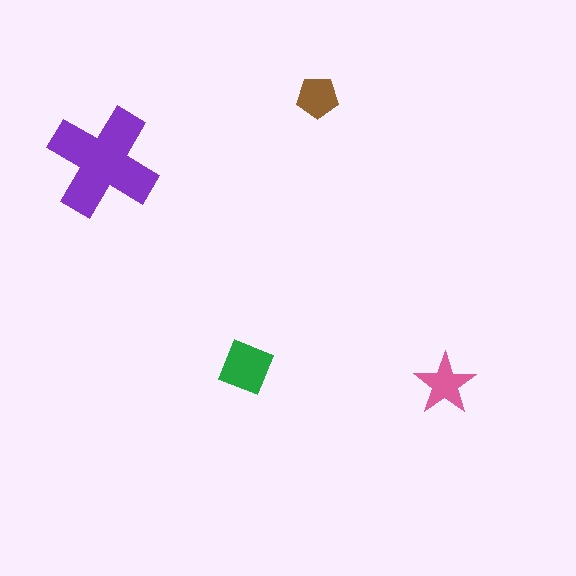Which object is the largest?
The purple cross.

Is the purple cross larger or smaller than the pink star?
Larger.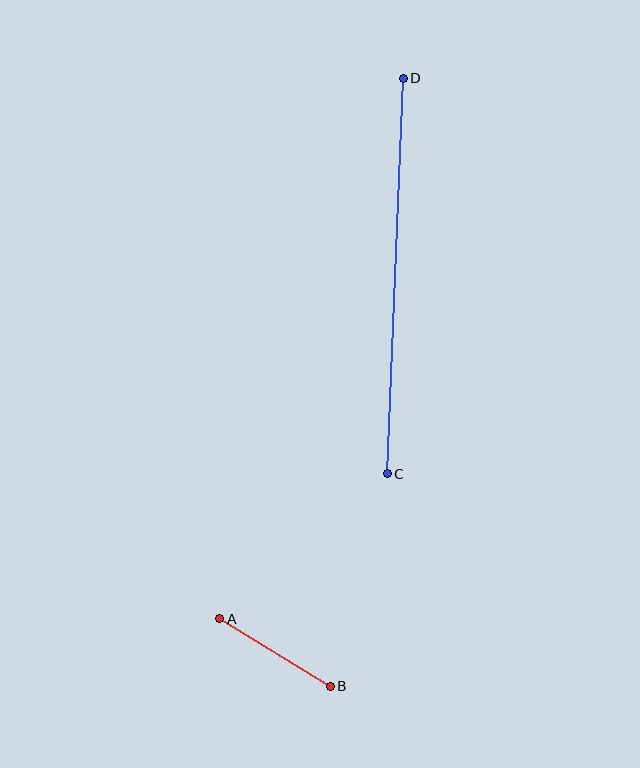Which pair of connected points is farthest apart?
Points C and D are farthest apart.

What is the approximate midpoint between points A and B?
The midpoint is at approximately (275, 652) pixels.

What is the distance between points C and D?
The distance is approximately 396 pixels.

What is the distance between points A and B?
The distance is approximately 129 pixels.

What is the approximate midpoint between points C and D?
The midpoint is at approximately (395, 276) pixels.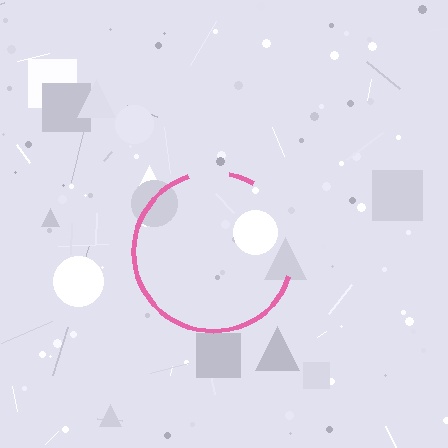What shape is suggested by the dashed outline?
The dashed outline suggests a circle.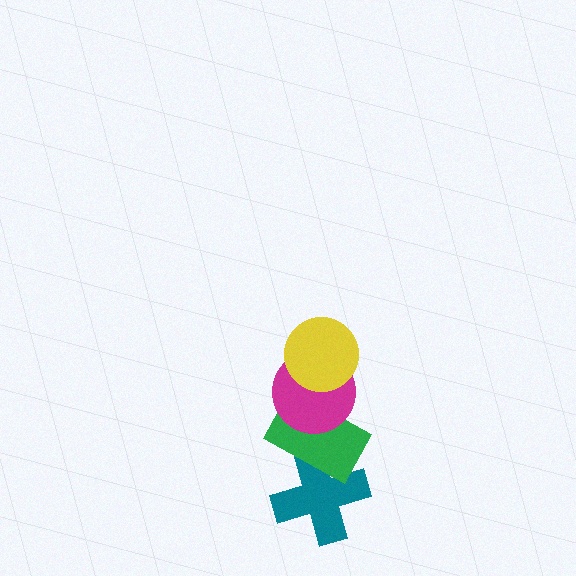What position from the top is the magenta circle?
The magenta circle is 2nd from the top.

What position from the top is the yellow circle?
The yellow circle is 1st from the top.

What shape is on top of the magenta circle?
The yellow circle is on top of the magenta circle.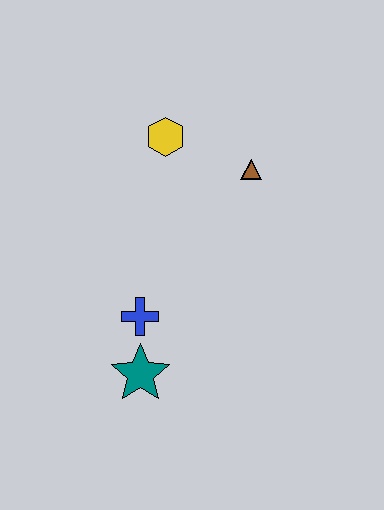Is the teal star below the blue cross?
Yes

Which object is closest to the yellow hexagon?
The brown triangle is closest to the yellow hexagon.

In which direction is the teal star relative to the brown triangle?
The teal star is below the brown triangle.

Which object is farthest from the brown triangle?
The teal star is farthest from the brown triangle.